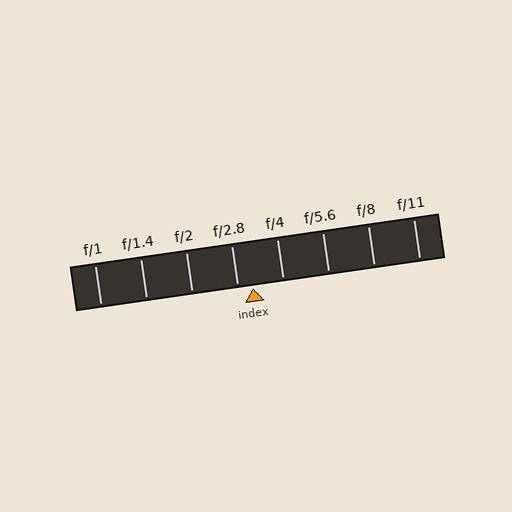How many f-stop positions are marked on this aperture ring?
There are 8 f-stop positions marked.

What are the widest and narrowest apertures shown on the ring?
The widest aperture shown is f/1 and the narrowest is f/11.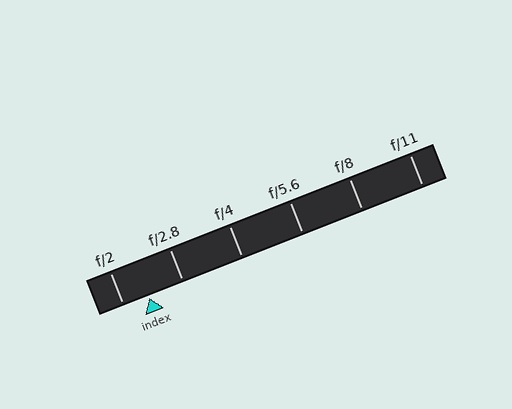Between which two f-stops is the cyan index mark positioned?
The index mark is between f/2 and f/2.8.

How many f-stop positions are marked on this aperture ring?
There are 6 f-stop positions marked.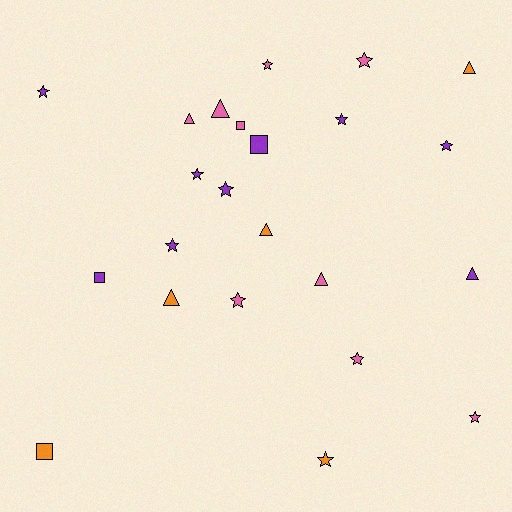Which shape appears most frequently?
Star, with 12 objects.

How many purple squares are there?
There are 2 purple squares.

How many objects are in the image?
There are 23 objects.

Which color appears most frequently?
Purple, with 9 objects.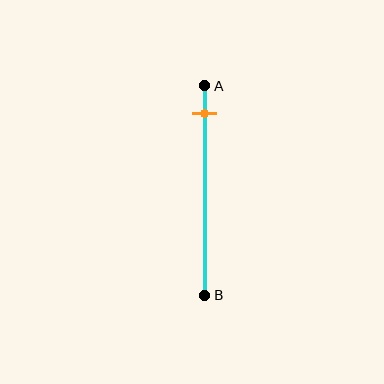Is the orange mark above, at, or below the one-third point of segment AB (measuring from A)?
The orange mark is above the one-third point of segment AB.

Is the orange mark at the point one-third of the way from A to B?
No, the mark is at about 15% from A, not at the 33% one-third point.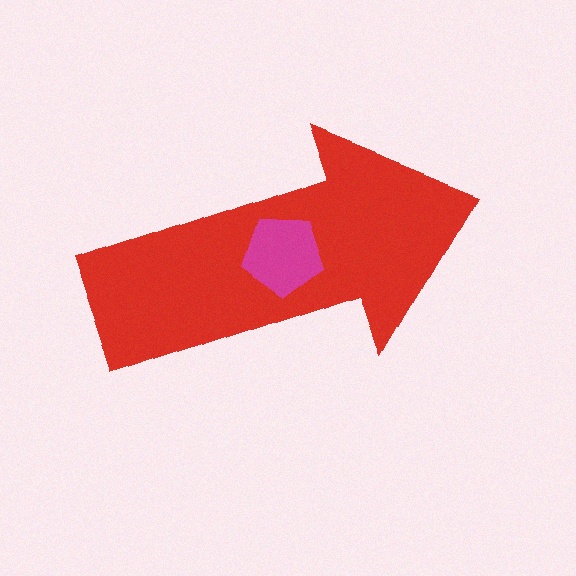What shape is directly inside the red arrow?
The magenta pentagon.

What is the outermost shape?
The red arrow.